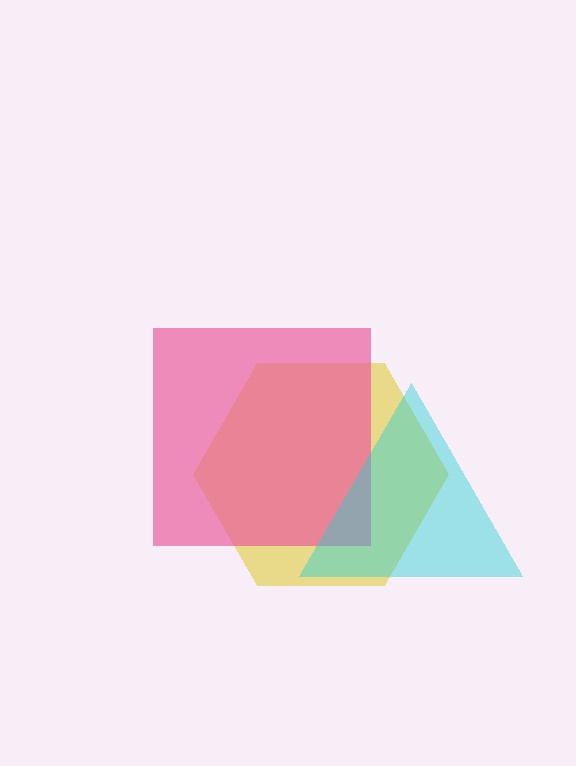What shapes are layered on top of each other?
The layered shapes are: a yellow hexagon, a pink square, a cyan triangle.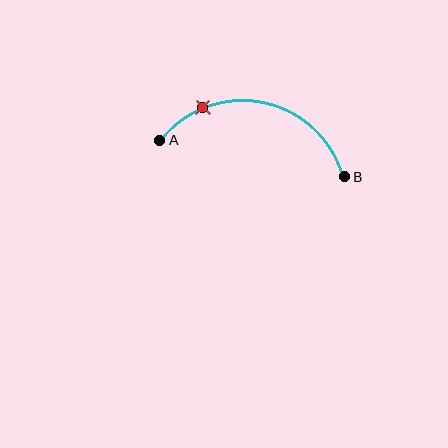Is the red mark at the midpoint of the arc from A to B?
No. The red mark lies on the arc but is closer to endpoint A. The arc midpoint would be at the point on the curve equidistant along the arc from both A and B.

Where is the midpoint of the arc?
The arc midpoint is the point on the curve farthest from the straight line joining A and B. It sits above that line.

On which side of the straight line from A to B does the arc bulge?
The arc bulges above the straight line connecting A and B.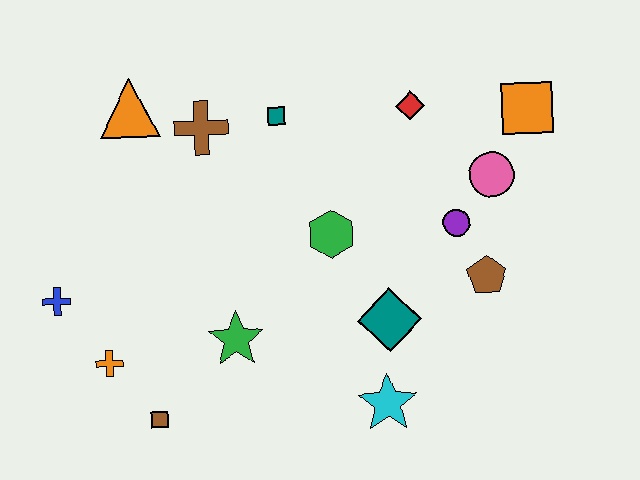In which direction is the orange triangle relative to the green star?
The orange triangle is above the green star.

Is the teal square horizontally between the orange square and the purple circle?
No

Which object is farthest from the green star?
The orange square is farthest from the green star.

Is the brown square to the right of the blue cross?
Yes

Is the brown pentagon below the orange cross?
No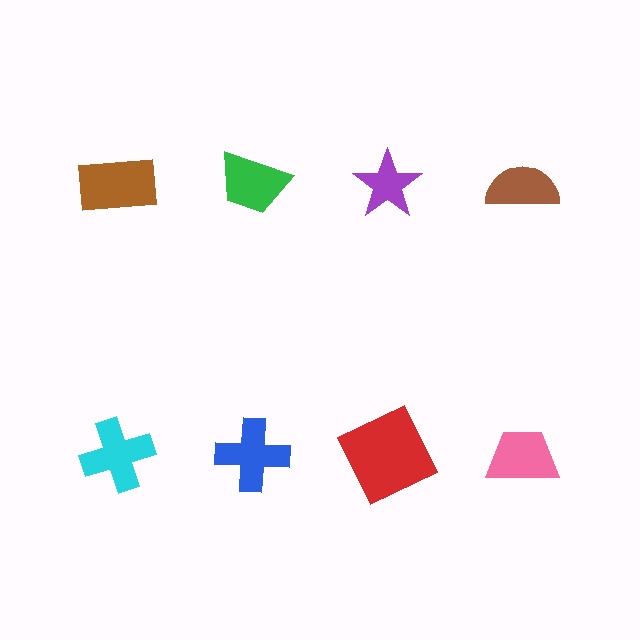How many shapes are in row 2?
4 shapes.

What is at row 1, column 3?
A purple star.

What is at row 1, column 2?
A green trapezoid.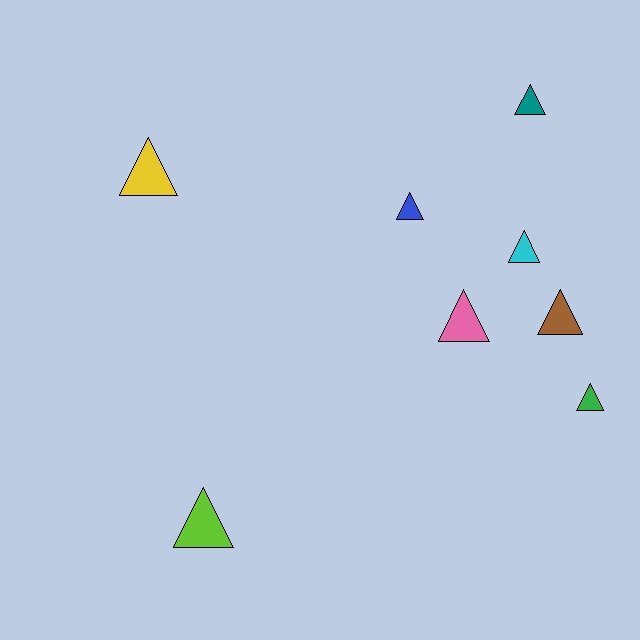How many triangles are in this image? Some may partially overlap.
There are 8 triangles.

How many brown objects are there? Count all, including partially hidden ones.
There is 1 brown object.